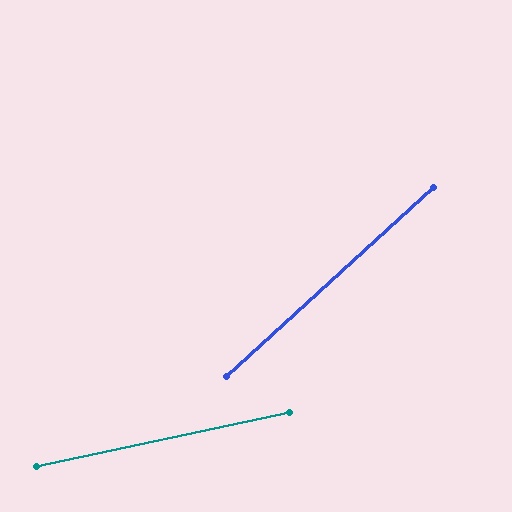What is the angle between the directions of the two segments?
Approximately 30 degrees.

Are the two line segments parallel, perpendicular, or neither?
Neither parallel nor perpendicular — they differ by about 30°.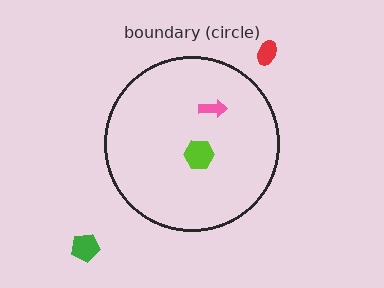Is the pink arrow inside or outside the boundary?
Inside.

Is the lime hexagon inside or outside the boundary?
Inside.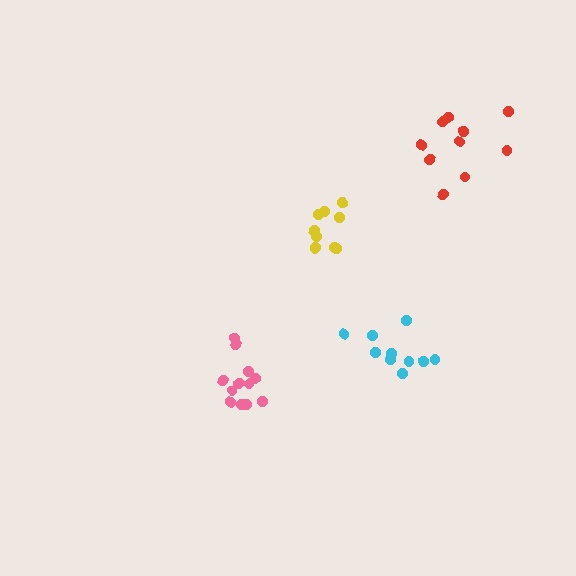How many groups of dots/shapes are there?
There are 4 groups.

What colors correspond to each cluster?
The clusters are colored: cyan, yellow, red, pink.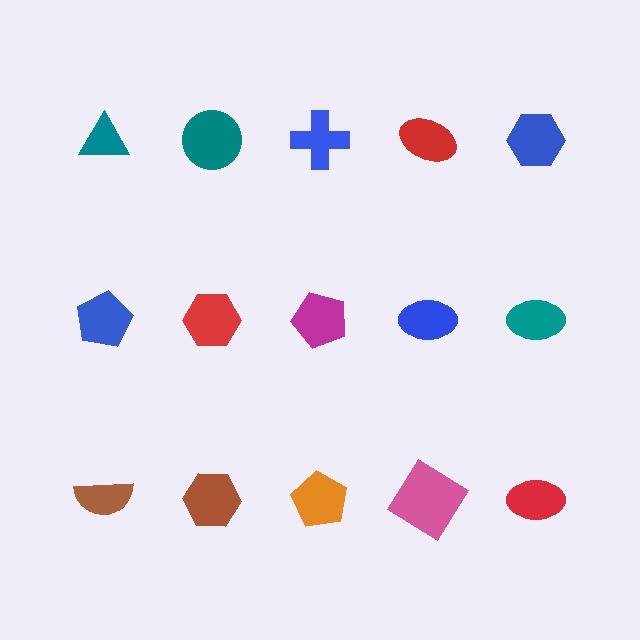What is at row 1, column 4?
A red ellipse.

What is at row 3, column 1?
A brown semicircle.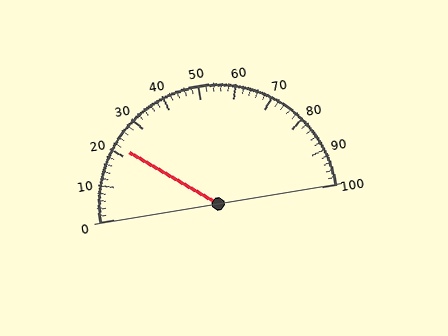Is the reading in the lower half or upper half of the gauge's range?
The reading is in the lower half of the range (0 to 100).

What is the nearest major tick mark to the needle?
The nearest major tick mark is 20.